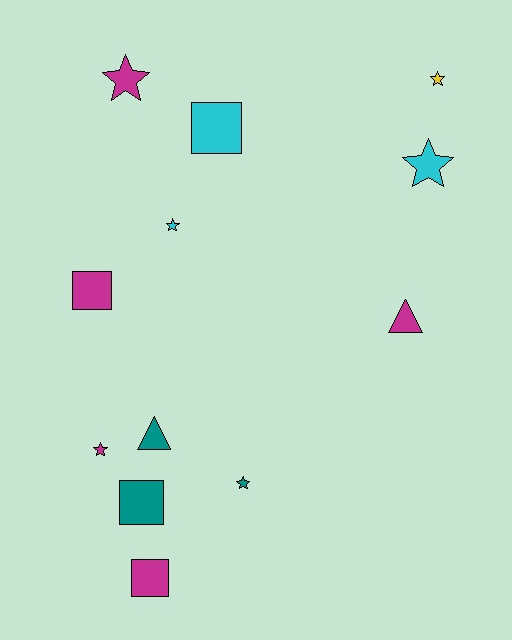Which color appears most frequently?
Magenta, with 5 objects.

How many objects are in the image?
There are 12 objects.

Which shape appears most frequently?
Star, with 6 objects.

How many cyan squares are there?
There is 1 cyan square.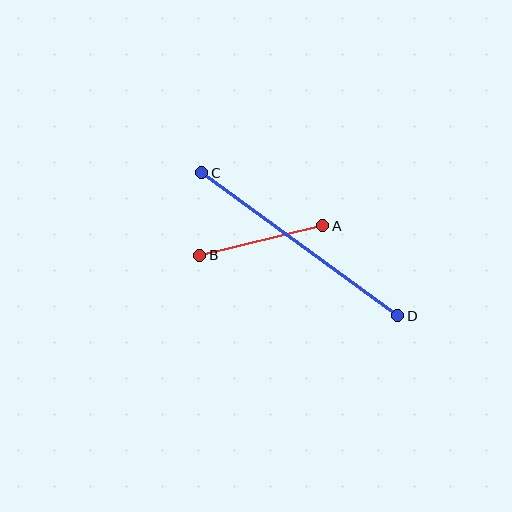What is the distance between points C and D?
The distance is approximately 243 pixels.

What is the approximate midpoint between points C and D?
The midpoint is at approximately (300, 244) pixels.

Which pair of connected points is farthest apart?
Points C and D are farthest apart.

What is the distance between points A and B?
The distance is approximately 127 pixels.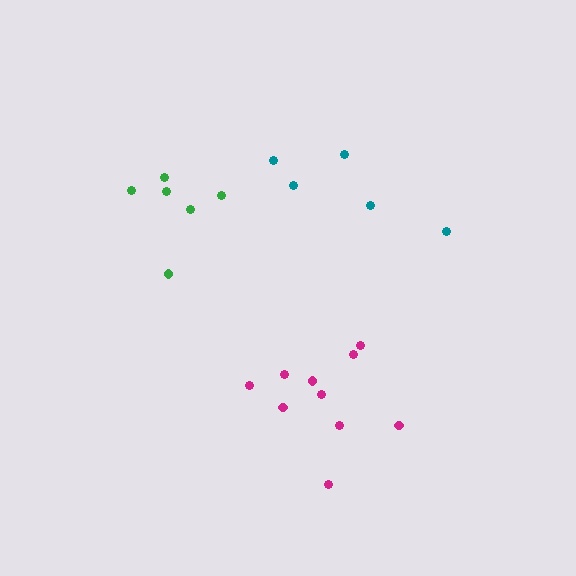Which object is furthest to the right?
The teal cluster is rightmost.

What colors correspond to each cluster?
The clusters are colored: teal, magenta, green.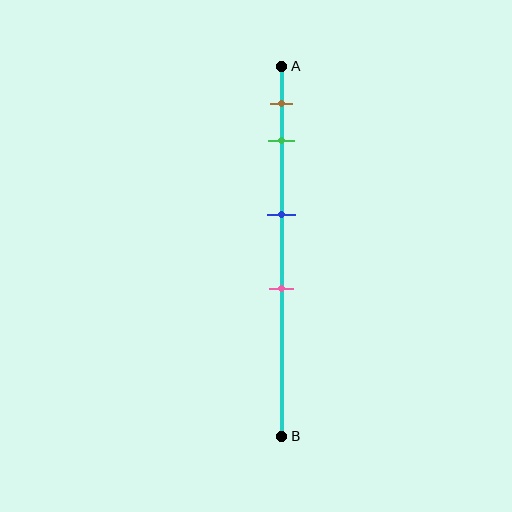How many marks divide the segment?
There are 4 marks dividing the segment.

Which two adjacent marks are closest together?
The brown and green marks are the closest adjacent pair.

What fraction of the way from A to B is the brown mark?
The brown mark is approximately 10% (0.1) of the way from A to B.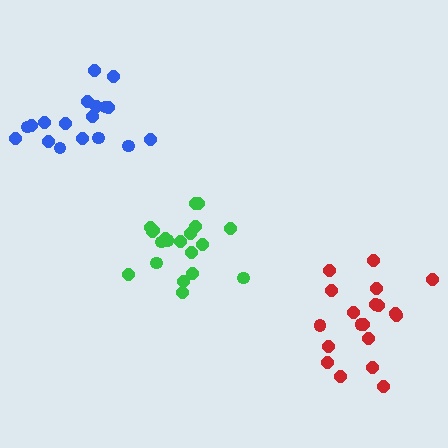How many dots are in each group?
Group 1: 20 dots, Group 2: 19 dots, Group 3: 18 dots (57 total).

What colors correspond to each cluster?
The clusters are colored: green, red, blue.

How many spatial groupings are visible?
There are 3 spatial groupings.